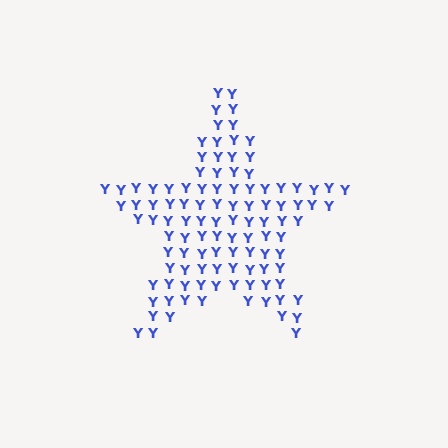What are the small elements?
The small elements are letter Y's.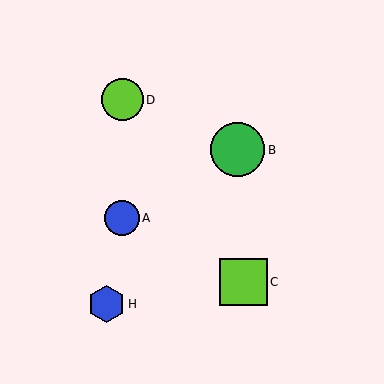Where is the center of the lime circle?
The center of the lime circle is at (123, 100).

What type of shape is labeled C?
Shape C is a lime square.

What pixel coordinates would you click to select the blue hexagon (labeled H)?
Click at (107, 304) to select the blue hexagon H.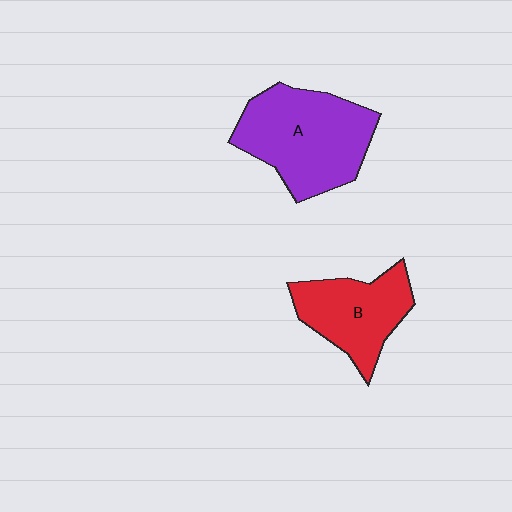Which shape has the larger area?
Shape A (purple).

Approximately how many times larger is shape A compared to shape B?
Approximately 1.4 times.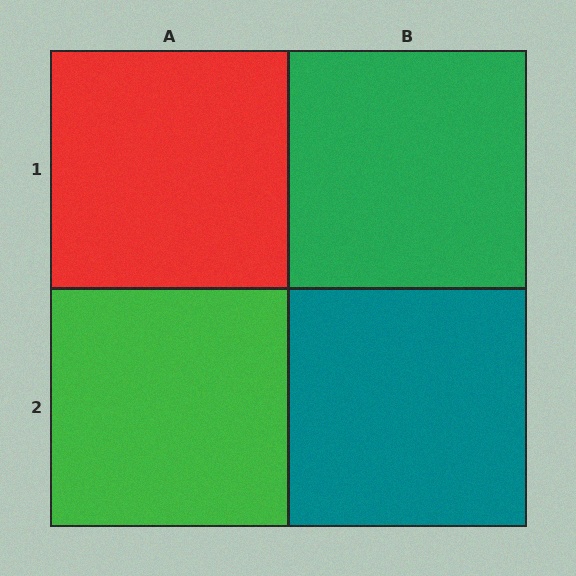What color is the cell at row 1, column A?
Red.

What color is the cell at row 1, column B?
Green.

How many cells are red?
1 cell is red.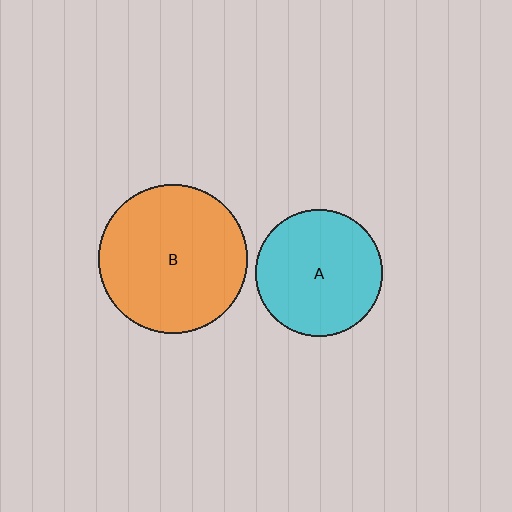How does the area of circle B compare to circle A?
Approximately 1.4 times.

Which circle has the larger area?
Circle B (orange).